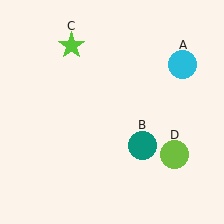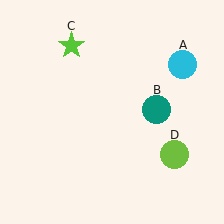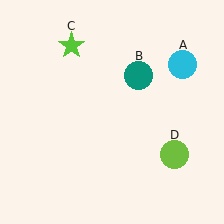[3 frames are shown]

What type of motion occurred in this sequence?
The teal circle (object B) rotated counterclockwise around the center of the scene.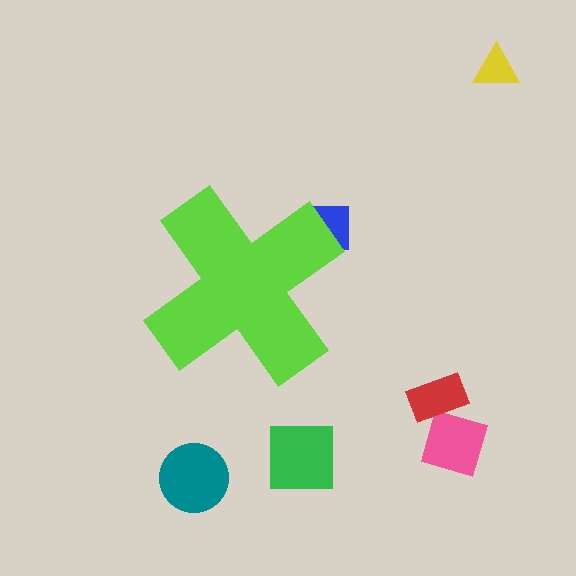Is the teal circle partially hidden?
No, the teal circle is fully visible.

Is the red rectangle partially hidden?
No, the red rectangle is fully visible.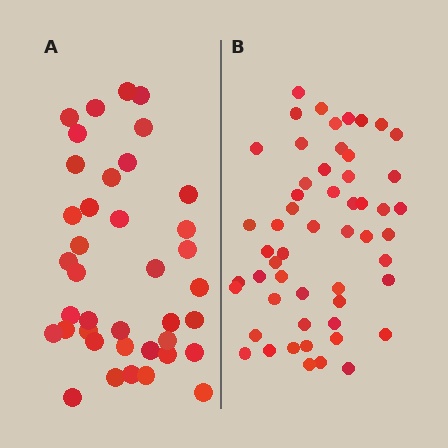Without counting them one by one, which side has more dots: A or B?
Region B (the right region) has more dots.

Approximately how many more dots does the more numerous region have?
Region B has approximately 15 more dots than region A.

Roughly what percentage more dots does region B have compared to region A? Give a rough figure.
About 40% more.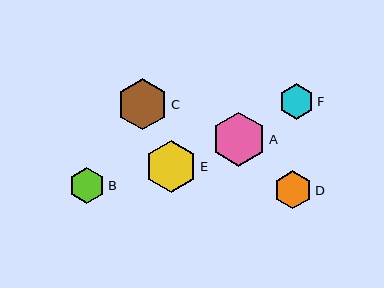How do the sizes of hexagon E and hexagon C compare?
Hexagon E and hexagon C are approximately the same size.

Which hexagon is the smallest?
Hexagon F is the smallest with a size of approximately 35 pixels.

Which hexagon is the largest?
Hexagon A is the largest with a size of approximately 54 pixels.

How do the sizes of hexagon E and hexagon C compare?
Hexagon E and hexagon C are approximately the same size.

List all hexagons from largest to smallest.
From largest to smallest: A, E, C, D, B, F.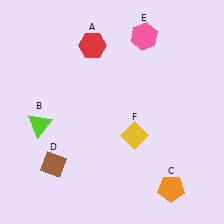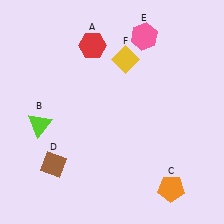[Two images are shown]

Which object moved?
The yellow diamond (F) moved up.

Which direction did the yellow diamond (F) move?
The yellow diamond (F) moved up.